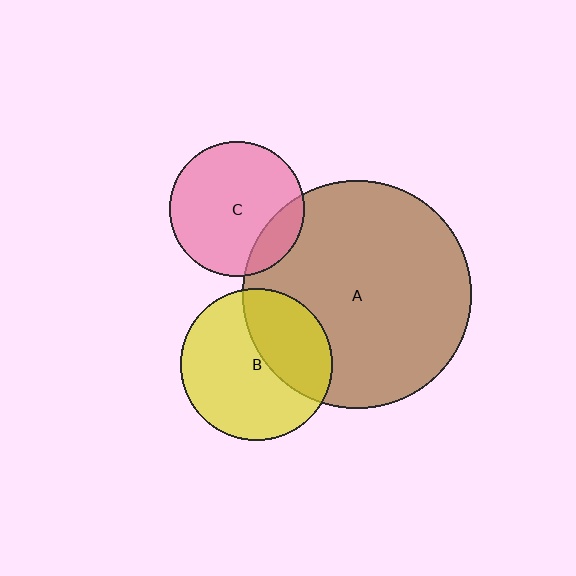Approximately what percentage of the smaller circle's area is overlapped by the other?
Approximately 35%.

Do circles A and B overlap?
Yes.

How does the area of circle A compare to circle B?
Approximately 2.3 times.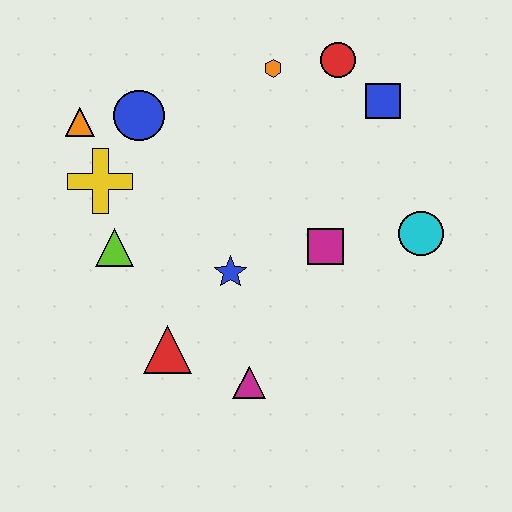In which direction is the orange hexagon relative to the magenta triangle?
The orange hexagon is above the magenta triangle.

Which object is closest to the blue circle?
The orange triangle is closest to the blue circle.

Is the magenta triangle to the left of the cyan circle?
Yes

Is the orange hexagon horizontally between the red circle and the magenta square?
No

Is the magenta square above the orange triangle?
No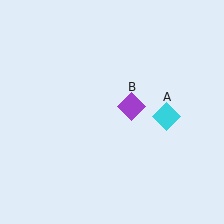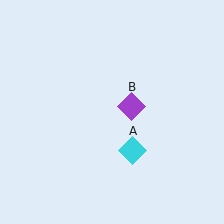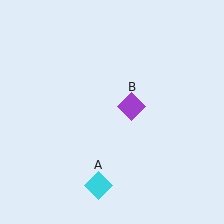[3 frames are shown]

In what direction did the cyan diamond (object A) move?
The cyan diamond (object A) moved down and to the left.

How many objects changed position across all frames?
1 object changed position: cyan diamond (object A).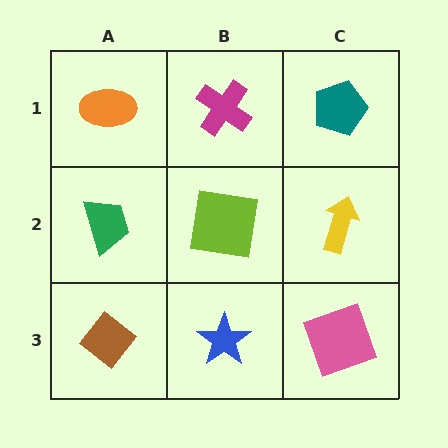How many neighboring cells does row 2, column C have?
3.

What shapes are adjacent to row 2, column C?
A teal pentagon (row 1, column C), a pink square (row 3, column C), a lime square (row 2, column B).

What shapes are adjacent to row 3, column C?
A yellow arrow (row 2, column C), a blue star (row 3, column B).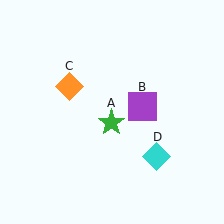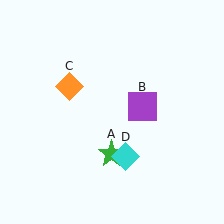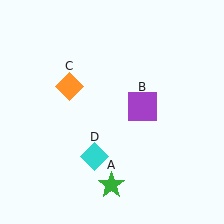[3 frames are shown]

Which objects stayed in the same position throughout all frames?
Purple square (object B) and orange diamond (object C) remained stationary.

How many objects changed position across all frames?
2 objects changed position: green star (object A), cyan diamond (object D).